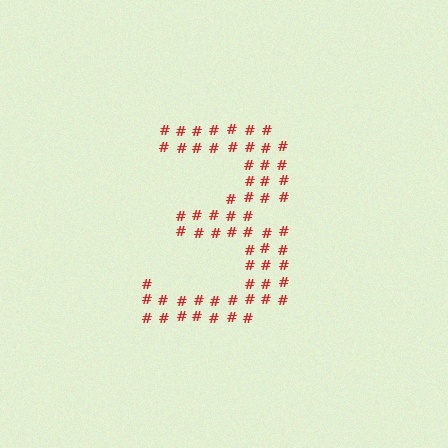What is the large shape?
The large shape is the digit 3.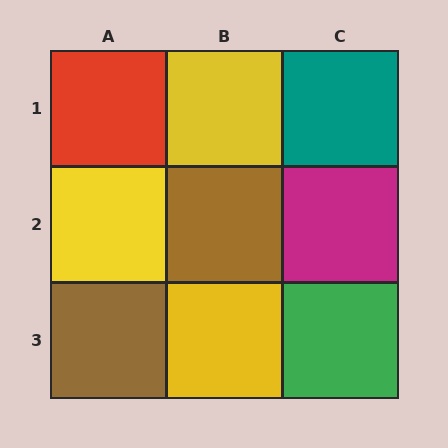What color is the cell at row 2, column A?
Yellow.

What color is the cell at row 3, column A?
Brown.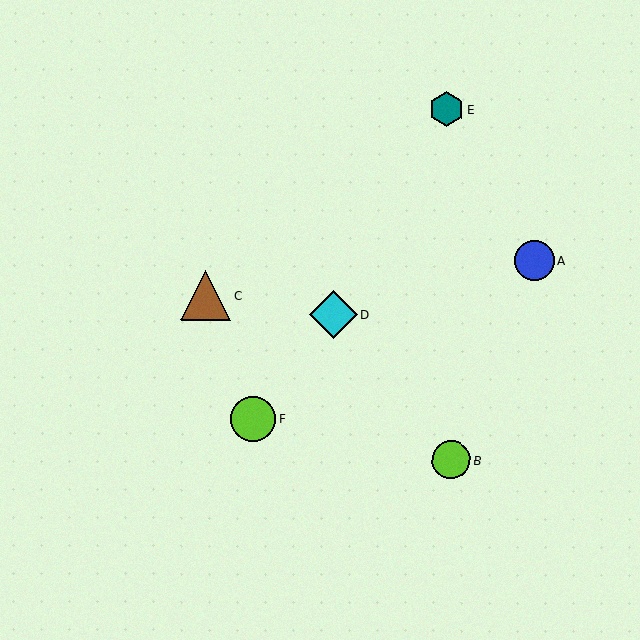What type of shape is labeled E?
Shape E is a teal hexagon.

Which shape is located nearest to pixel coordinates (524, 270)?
The blue circle (labeled A) at (534, 261) is nearest to that location.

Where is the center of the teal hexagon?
The center of the teal hexagon is at (446, 110).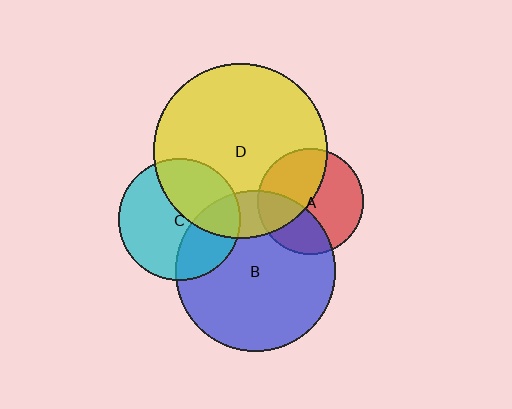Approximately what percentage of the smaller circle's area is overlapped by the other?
Approximately 20%.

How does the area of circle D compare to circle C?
Approximately 2.0 times.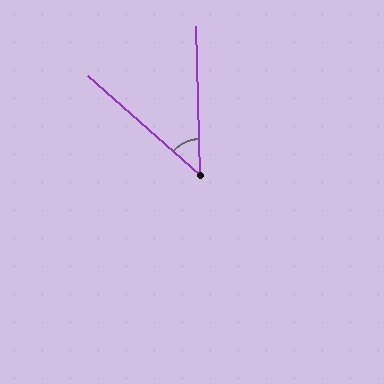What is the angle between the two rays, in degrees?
Approximately 47 degrees.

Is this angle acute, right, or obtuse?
It is acute.